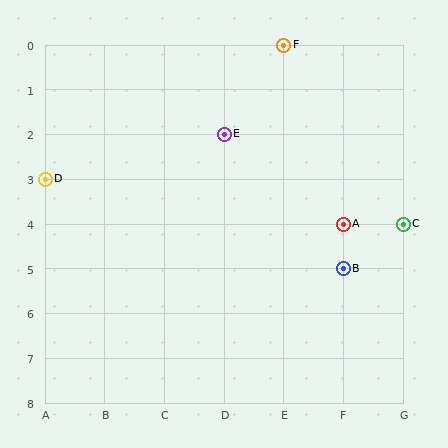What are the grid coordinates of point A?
Point A is at grid coordinates (F, 4).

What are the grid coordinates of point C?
Point C is at grid coordinates (G, 4).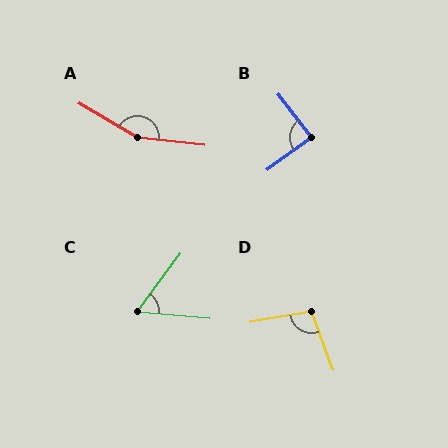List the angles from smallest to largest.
C (59°), B (89°), D (101°), A (156°).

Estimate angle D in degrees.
Approximately 101 degrees.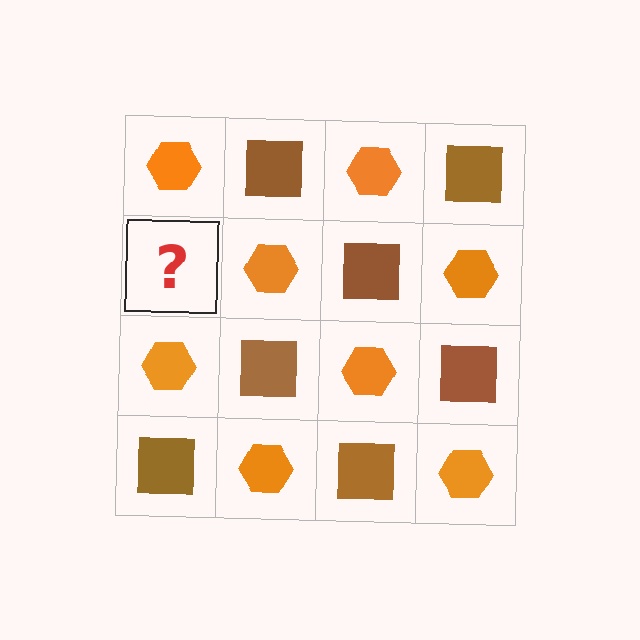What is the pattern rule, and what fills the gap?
The rule is that it alternates orange hexagon and brown square in a checkerboard pattern. The gap should be filled with a brown square.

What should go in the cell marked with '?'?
The missing cell should contain a brown square.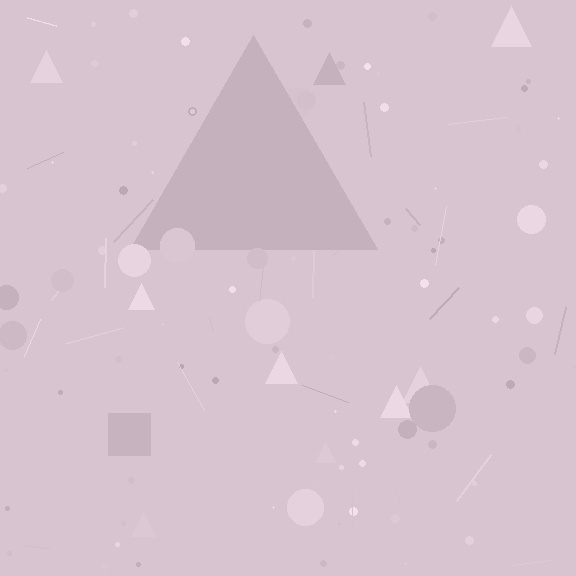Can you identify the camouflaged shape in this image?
The camouflaged shape is a triangle.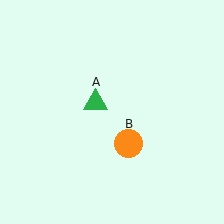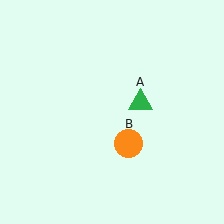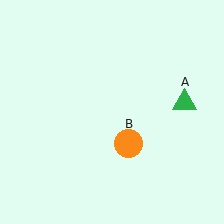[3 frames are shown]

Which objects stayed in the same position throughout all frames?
Orange circle (object B) remained stationary.